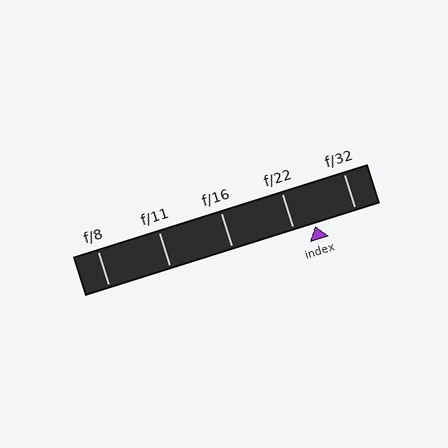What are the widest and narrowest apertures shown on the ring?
The widest aperture shown is f/8 and the narrowest is f/32.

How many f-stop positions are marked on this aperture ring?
There are 5 f-stop positions marked.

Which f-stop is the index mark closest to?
The index mark is closest to f/22.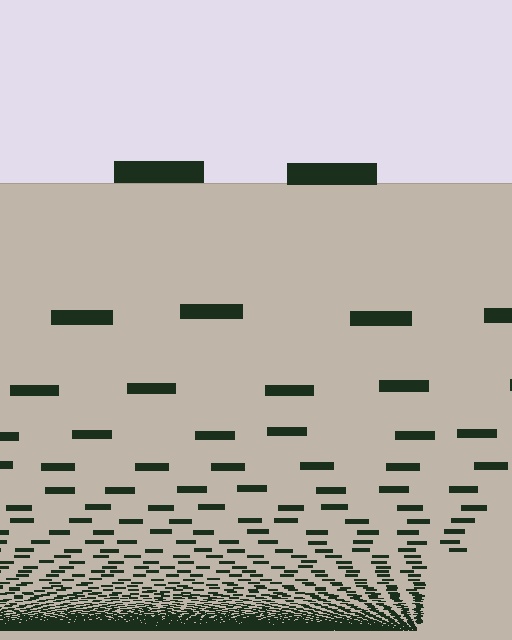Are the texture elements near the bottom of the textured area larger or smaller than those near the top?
Smaller. The gradient is inverted — elements near the bottom are smaller and denser.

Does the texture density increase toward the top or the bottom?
Density increases toward the bottom.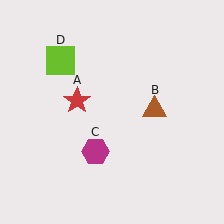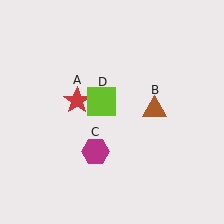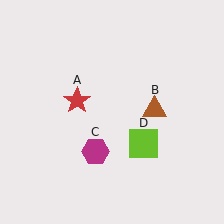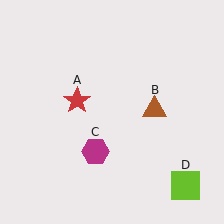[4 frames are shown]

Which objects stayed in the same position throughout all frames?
Red star (object A) and brown triangle (object B) and magenta hexagon (object C) remained stationary.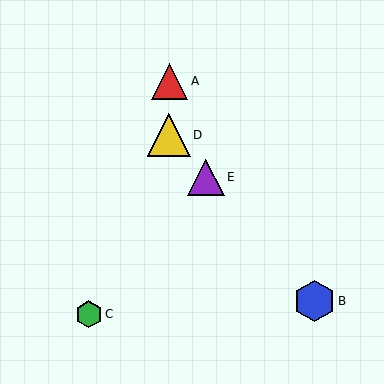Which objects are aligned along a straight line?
Objects B, D, E are aligned along a straight line.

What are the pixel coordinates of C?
Object C is at (89, 314).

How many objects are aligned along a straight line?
3 objects (B, D, E) are aligned along a straight line.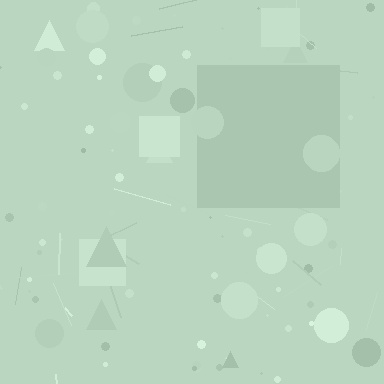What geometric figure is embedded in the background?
A square is embedded in the background.